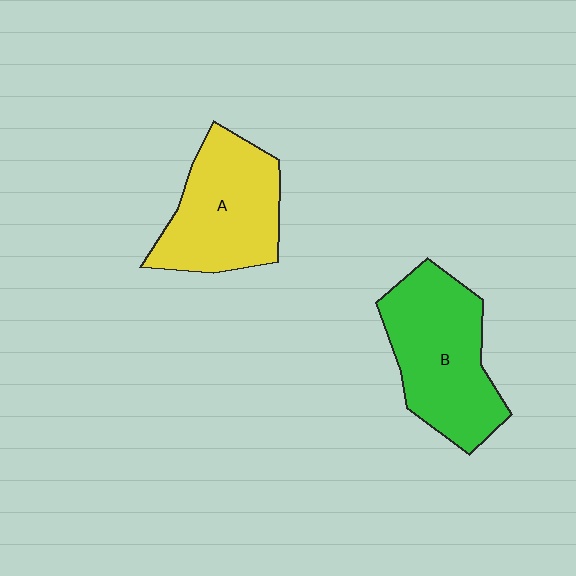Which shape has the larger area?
Shape B (green).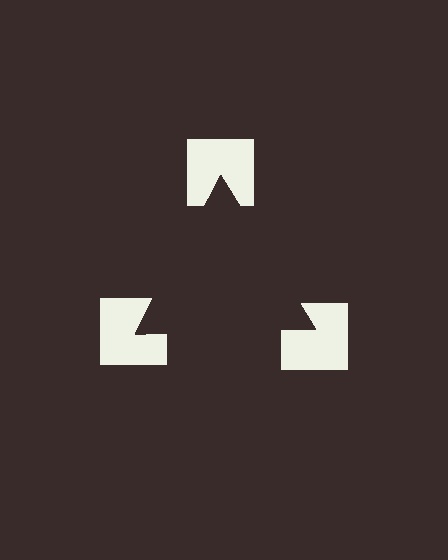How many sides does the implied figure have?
3 sides.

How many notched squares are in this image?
There are 3 — one at each vertex of the illusory triangle.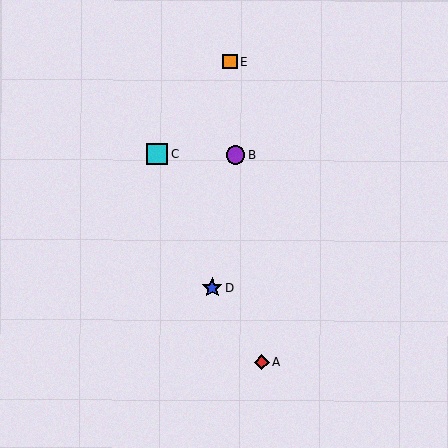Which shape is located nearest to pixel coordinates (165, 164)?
The cyan square (labeled C) at (157, 153) is nearest to that location.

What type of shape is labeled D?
Shape D is a blue star.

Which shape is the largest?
The cyan square (labeled C) is the largest.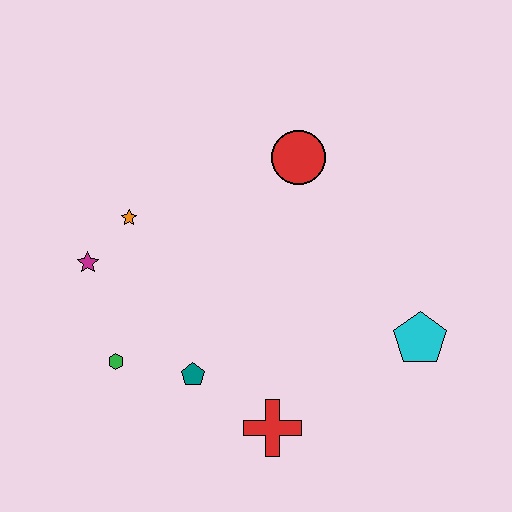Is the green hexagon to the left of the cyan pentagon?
Yes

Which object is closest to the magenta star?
The orange star is closest to the magenta star.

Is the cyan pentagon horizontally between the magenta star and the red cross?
No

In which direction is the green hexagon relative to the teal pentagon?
The green hexagon is to the left of the teal pentagon.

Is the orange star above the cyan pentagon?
Yes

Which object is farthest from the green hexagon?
The cyan pentagon is farthest from the green hexagon.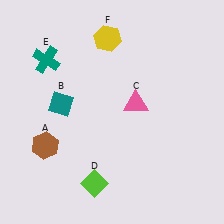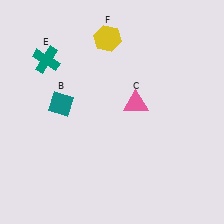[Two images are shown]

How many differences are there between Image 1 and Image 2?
There are 2 differences between the two images.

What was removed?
The brown hexagon (A), the lime diamond (D) were removed in Image 2.